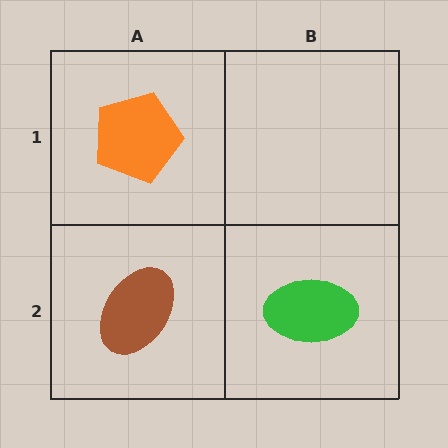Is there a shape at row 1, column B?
No, that cell is empty.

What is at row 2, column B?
A green ellipse.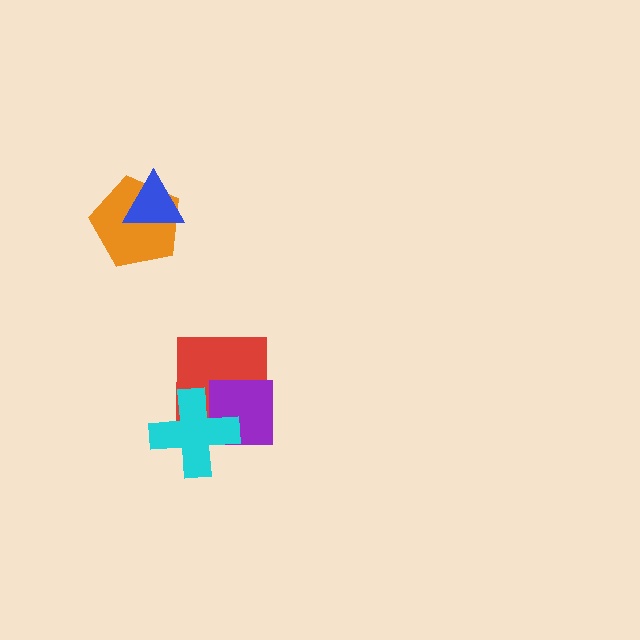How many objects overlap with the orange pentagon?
1 object overlaps with the orange pentagon.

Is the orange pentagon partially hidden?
Yes, it is partially covered by another shape.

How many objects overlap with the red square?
2 objects overlap with the red square.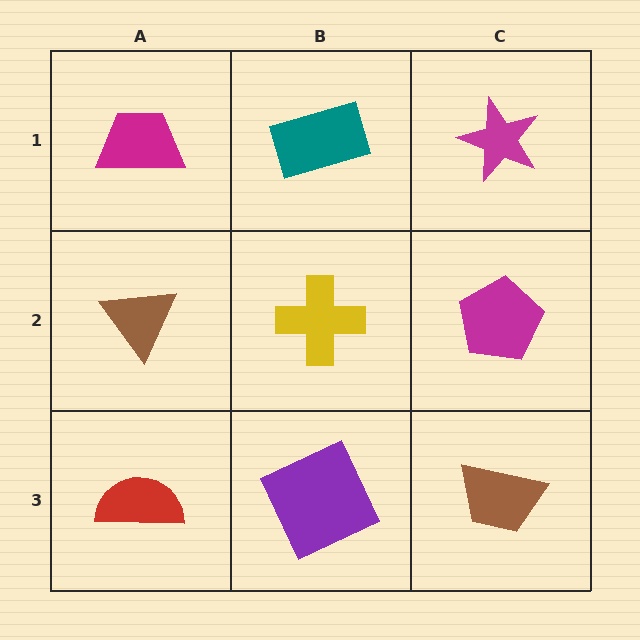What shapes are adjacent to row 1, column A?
A brown triangle (row 2, column A), a teal rectangle (row 1, column B).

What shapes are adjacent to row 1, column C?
A magenta pentagon (row 2, column C), a teal rectangle (row 1, column B).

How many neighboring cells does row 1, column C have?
2.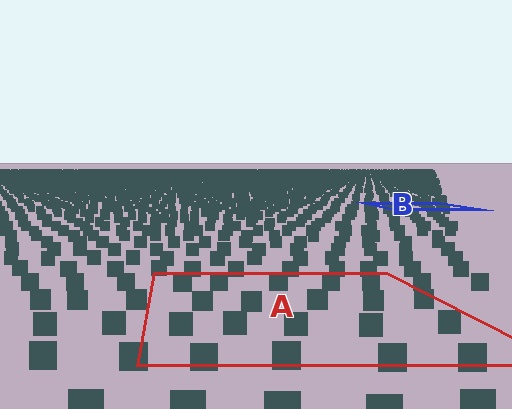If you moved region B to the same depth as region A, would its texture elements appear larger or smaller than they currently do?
They would appear larger. At a closer depth, the same texture elements are projected at a bigger on-screen size.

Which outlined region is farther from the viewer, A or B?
Region B is farther from the viewer — the texture elements inside it appear smaller and more densely packed.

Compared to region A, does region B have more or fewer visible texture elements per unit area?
Region B has more texture elements per unit area — they are packed more densely because it is farther away.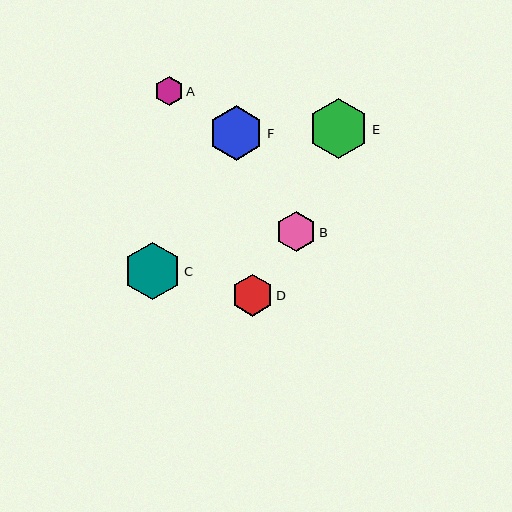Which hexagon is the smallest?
Hexagon A is the smallest with a size of approximately 29 pixels.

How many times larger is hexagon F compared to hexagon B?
Hexagon F is approximately 1.4 times the size of hexagon B.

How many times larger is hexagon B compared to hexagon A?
Hexagon B is approximately 1.4 times the size of hexagon A.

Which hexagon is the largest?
Hexagon E is the largest with a size of approximately 60 pixels.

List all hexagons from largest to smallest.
From largest to smallest: E, C, F, D, B, A.